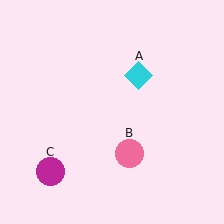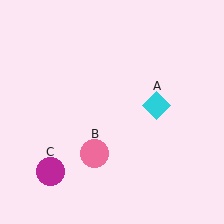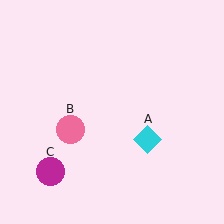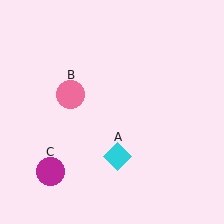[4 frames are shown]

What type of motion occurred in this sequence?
The cyan diamond (object A), pink circle (object B) rotated clockwise around the center of the scene.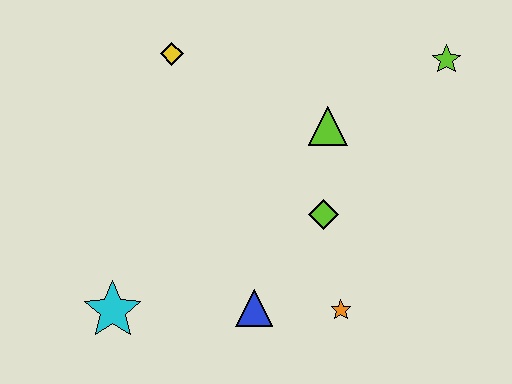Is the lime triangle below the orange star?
No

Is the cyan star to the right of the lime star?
No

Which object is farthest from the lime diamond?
The cyan star is farthest from the lime diamond.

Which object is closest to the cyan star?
The blue triangle is closest to the cyan star.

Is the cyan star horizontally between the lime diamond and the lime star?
No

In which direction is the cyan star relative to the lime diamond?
The cyan star is to the left of the lime diamond.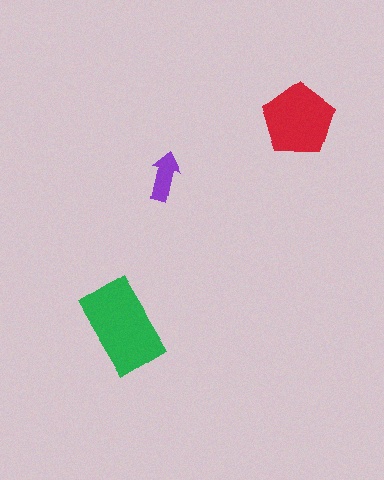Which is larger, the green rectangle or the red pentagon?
The green rectangle.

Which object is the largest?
The green rectangle.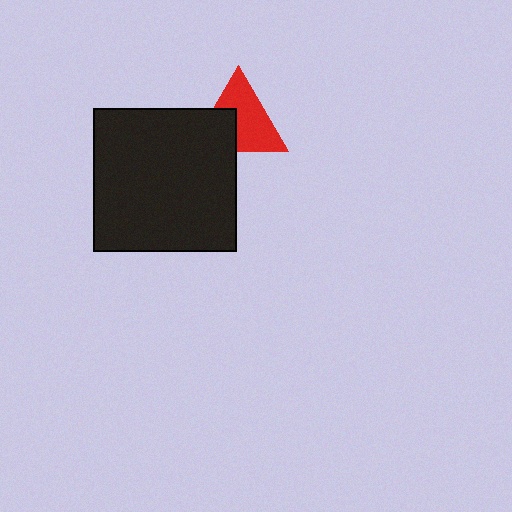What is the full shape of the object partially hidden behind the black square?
The partially hidden object is a red triangle.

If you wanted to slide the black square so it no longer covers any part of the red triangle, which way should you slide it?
Slide it toward the lower-left — that is the most direct way to separate the two shapes.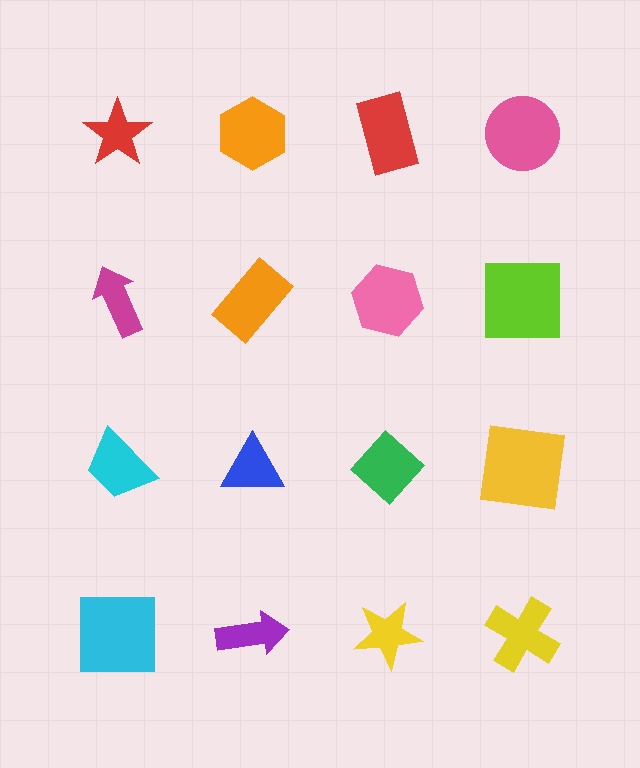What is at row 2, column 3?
A pink hexagon.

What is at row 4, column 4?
A yellow cross.